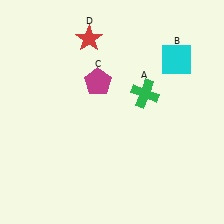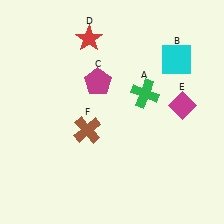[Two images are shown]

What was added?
A magenta diamond (E), a brown cross (F) were added in Image 2.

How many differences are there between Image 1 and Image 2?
There are 2 differences between the two images.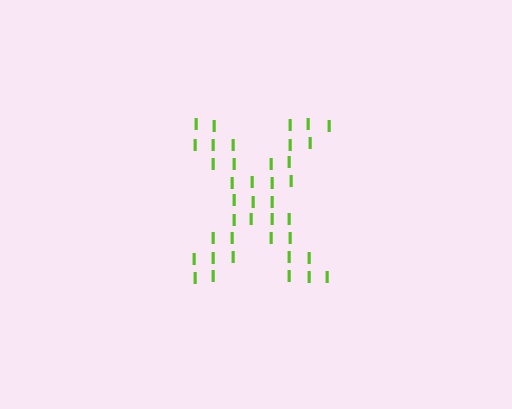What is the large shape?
The large shape is the letter X.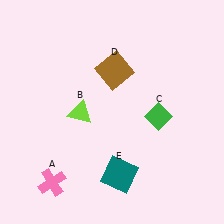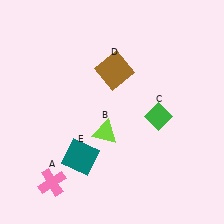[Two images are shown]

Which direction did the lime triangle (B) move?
The lime triangle (B) moved right.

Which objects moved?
The objects that moved are: the lime triangle (B), the teal square (E).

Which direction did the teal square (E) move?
The teal square (E) moved left.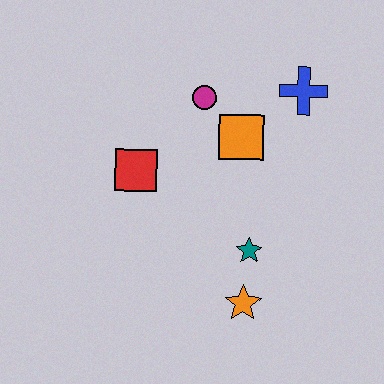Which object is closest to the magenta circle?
The orange square is closest to the magenta circle.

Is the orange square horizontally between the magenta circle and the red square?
No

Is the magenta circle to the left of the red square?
No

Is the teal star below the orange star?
No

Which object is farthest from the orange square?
The orange star is farthest from the orange square.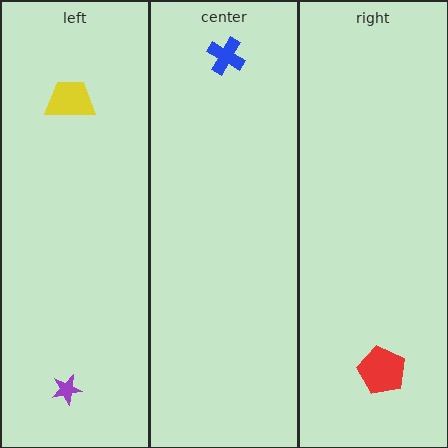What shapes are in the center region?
The blue cross.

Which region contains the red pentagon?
The right region.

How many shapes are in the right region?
1.